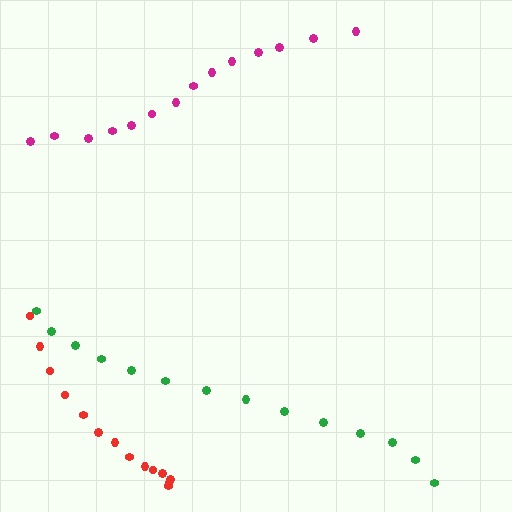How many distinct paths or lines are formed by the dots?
There are 3 distinct paths.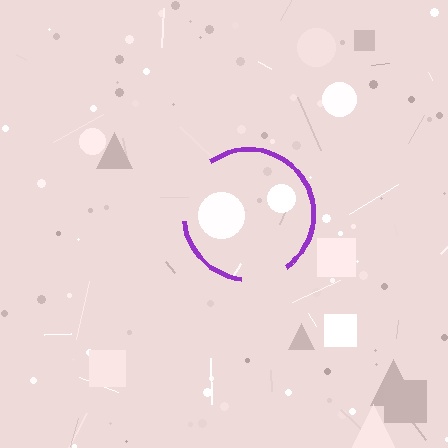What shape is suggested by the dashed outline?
The dashed outline suggests a circle.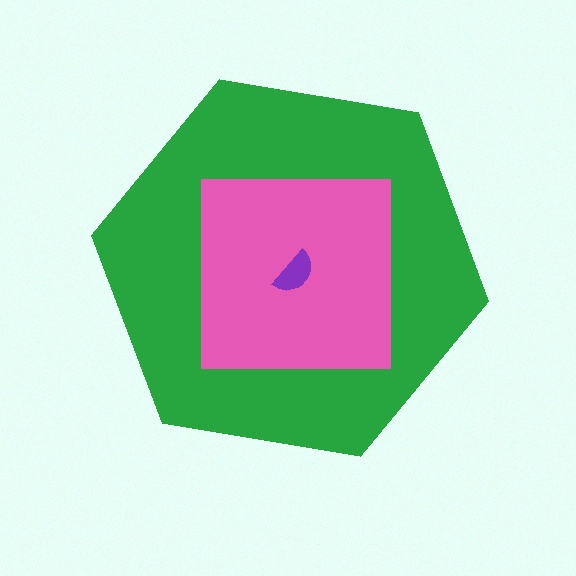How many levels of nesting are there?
3.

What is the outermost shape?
The green hexagon.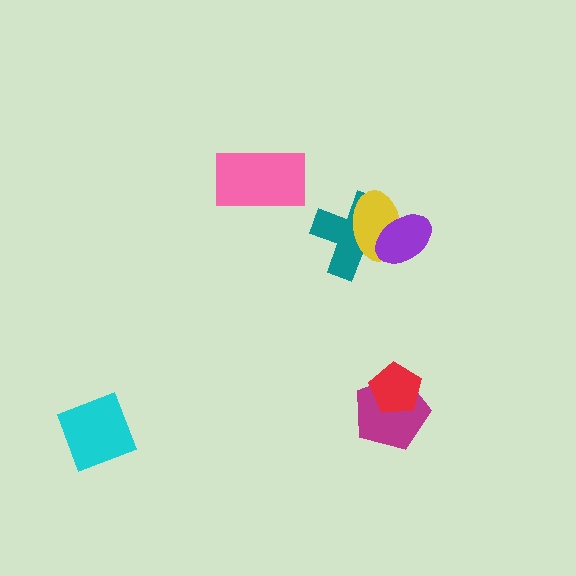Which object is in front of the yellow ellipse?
The purple ellipse is in front of the yellow ellipse.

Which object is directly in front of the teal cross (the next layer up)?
The yellow ellipse is directly in front of the teal cross.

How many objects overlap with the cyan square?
0 objects overlap with the cyan square.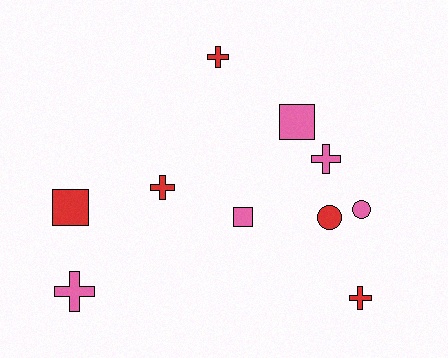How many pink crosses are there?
There are 2 pink crosses.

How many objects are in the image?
There are 10 objects.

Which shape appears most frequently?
Cross, with 5 objects.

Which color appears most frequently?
Pink, with 5 objects.